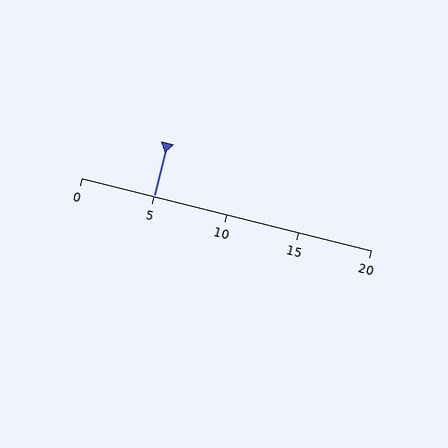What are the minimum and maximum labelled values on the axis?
The axis runs from 0 to 20.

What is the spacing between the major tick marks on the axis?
The major ticks are spaced 5 apart.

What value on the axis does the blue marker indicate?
The marker indicates approximately 5.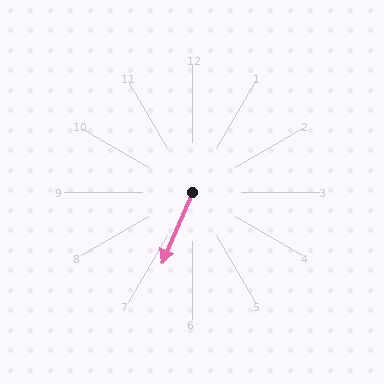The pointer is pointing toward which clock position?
Roughly 7 o'clock.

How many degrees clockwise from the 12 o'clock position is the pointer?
Approximately 203 degrees.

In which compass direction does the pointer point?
Southwest.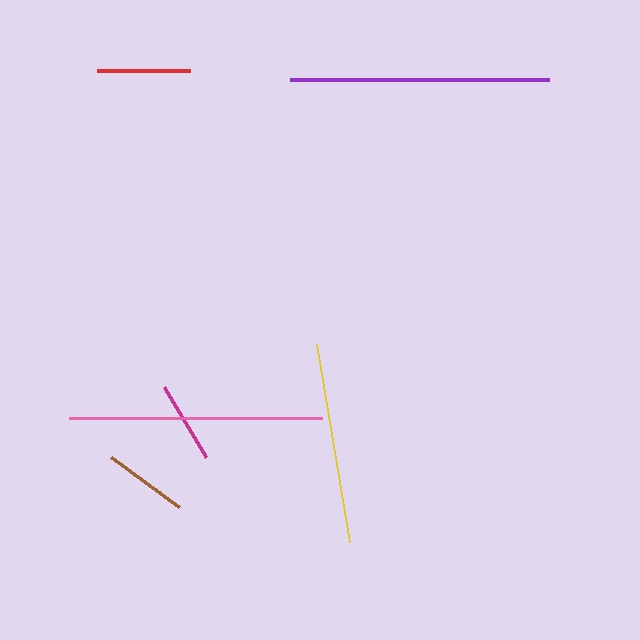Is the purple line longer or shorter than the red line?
The purple line is longer than the red line.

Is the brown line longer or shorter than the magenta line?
The brown line is longer than the magenta line.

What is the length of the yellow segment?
The yellow segment is approximately 201 pixels long.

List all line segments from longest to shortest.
From longest to shortest: purple, pink, yellow, red, brown, magenta.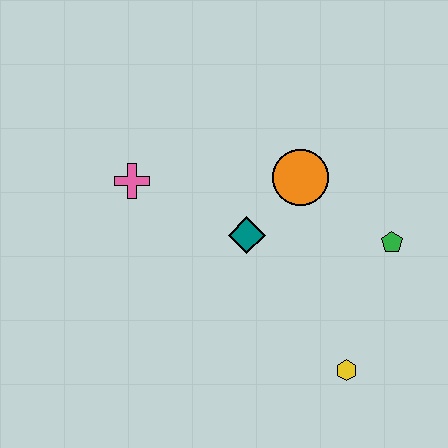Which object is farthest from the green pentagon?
The pink cross is farthest from the green pentagon.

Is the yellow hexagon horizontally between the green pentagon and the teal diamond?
Yes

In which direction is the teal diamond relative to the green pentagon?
The teal diamond is to the left of the green pentagon.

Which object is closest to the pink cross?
The teal diamond is closest to the pink cross.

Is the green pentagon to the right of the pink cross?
Yes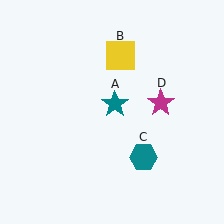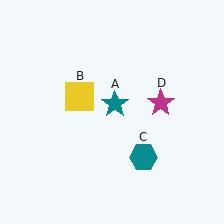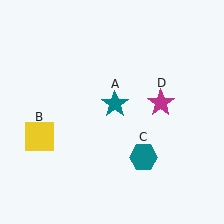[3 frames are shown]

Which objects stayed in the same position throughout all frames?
Teal star (object A) and teal hexagon (object C) and magenta star (object D) remained stationary.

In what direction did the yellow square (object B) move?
The yellow square (object B) moved down and to the left.